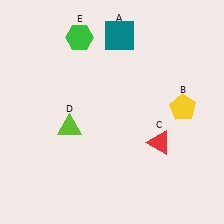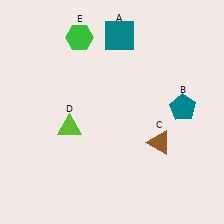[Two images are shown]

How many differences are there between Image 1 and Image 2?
There are 2 differences between the two images.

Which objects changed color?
B changed from yellow to teal. C changed from red to brown.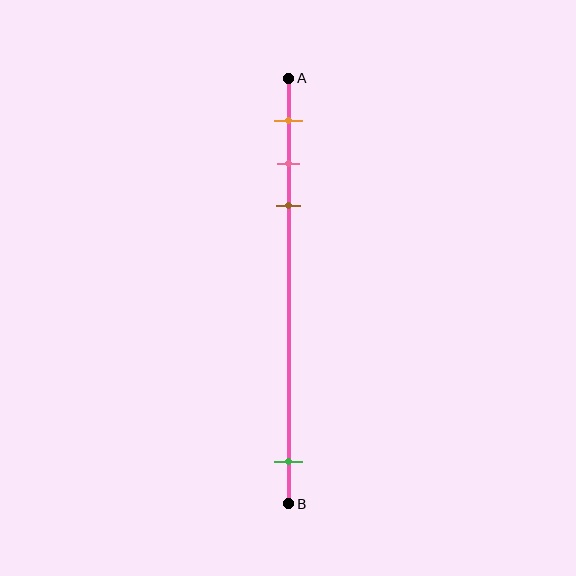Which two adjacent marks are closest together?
The pink and brown marks are the closest adjacent pair.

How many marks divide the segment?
There are 4 marks dividing the segment.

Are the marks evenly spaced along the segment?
No, the marks are not evenly spaced.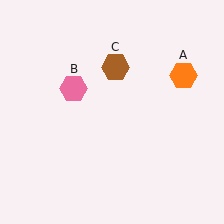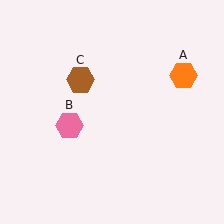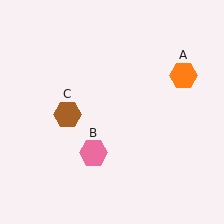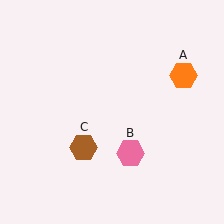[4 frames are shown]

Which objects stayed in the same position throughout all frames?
Orange hexagon (object A) remained stationary.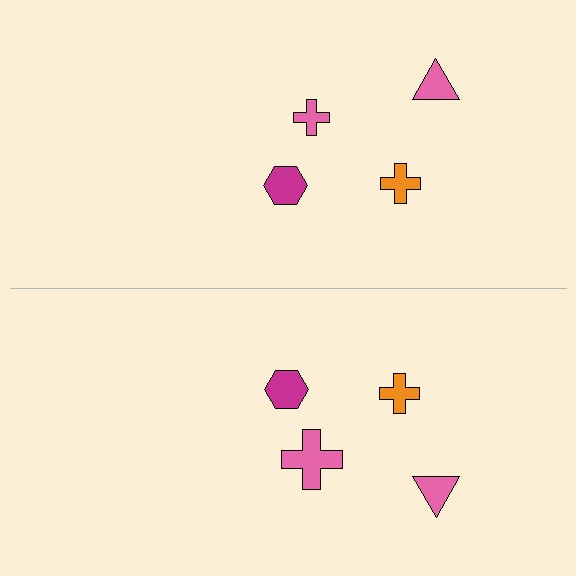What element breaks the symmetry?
The pink cross on the bottom side has a different size than its mirror counterpart.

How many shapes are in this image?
There are 8 shapes in this image.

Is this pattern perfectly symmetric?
No, the pattern is not perfectly symmetric. The pink cross on the bottom side has a different size than its mirror counterpart.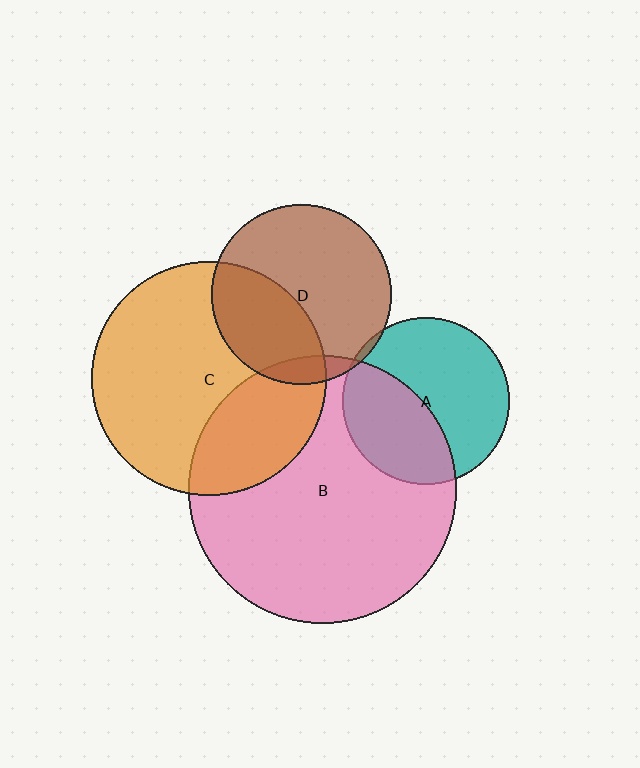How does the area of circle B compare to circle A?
Approximately 2.6 times.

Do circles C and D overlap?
Yes.